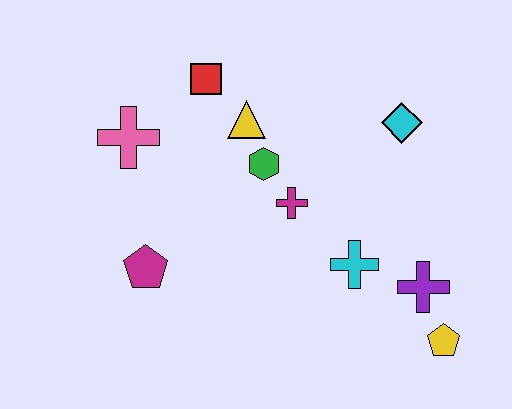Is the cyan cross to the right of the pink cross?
Yes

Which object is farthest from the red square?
The yellow pentagon is farthest from the red square.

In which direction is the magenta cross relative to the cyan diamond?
The magenta cross is to the left of the cyan diamond.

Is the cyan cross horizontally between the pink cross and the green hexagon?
No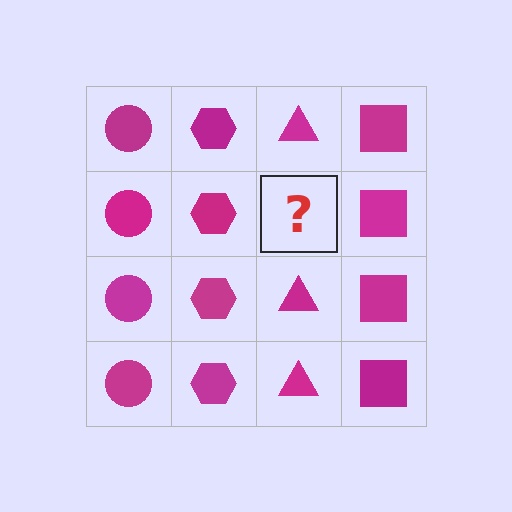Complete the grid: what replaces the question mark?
The question mark should be replaced with a magenta triangle.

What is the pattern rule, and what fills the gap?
The rule is that each column has a consistent shape. The gap should be filled with a magenta triangle.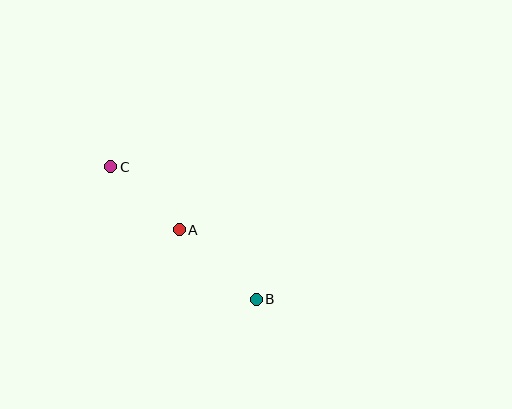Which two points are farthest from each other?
Points B and C are farthest from each other.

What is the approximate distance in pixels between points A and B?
The distance between A and B is approximately 104 pixels.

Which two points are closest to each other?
Points A and C are closest to each other.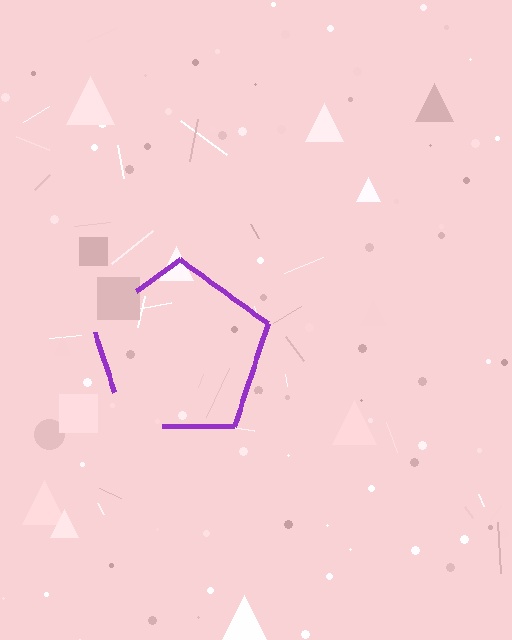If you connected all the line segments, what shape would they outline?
They would outline a pentagon.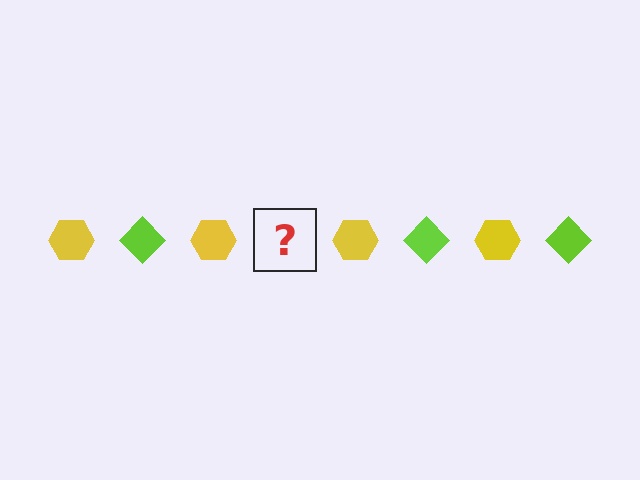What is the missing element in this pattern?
The missing element is a lime diamond.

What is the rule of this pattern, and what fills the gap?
The rule is that the pattern alternates between yellow hexagon and lime diamond. The gap should be filled with a lime diamond.